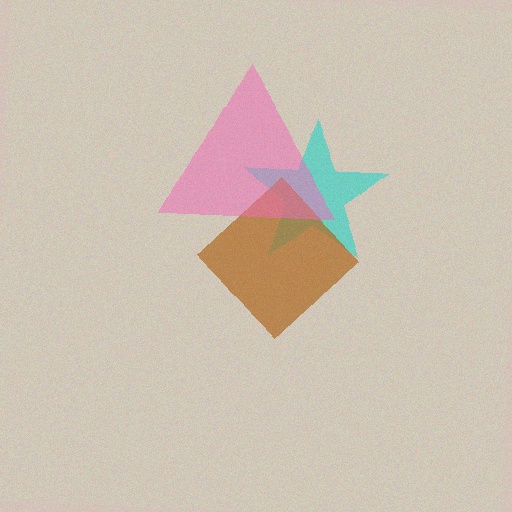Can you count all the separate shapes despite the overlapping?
Yes, there are 3 separate shapes.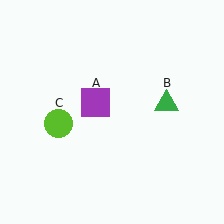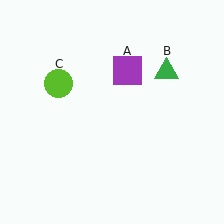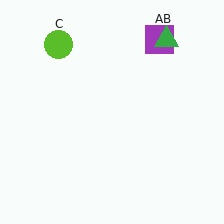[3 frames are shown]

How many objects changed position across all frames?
3 objects changed position: purple square (object A), green triangle (object B), lime circle (object C).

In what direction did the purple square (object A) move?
The purple square (object A) moved up and to the right.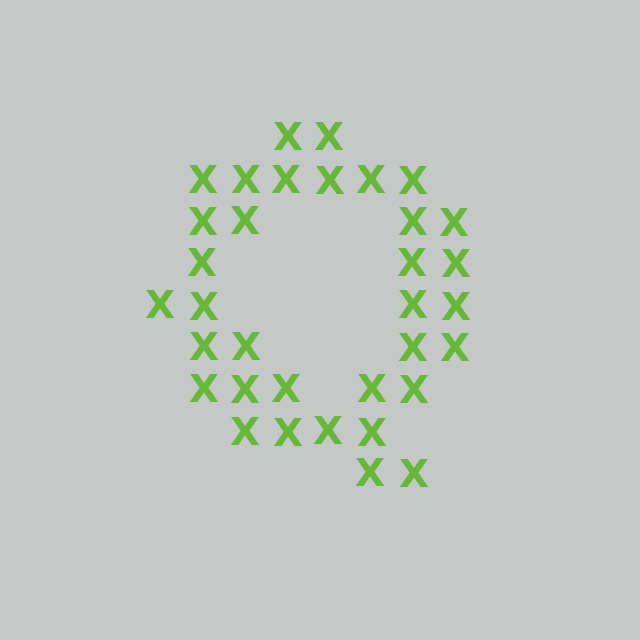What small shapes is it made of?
It is made of small letter X's.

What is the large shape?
The large shape is the letter Q.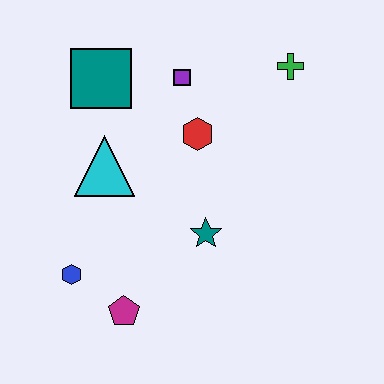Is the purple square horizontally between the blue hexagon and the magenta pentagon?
No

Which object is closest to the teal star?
The red hexagon is closest to the teal star.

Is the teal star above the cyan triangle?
No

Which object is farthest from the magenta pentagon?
The green cross is farthest from the magenta pentagon.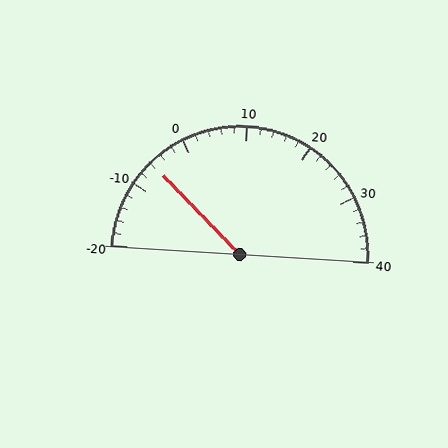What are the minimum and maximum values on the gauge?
The gauge ranges from -20 to 40.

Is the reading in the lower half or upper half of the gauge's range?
The reading is in the lower half of the range (-20 to 40).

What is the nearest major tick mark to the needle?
The nearest major tick mark is -10.